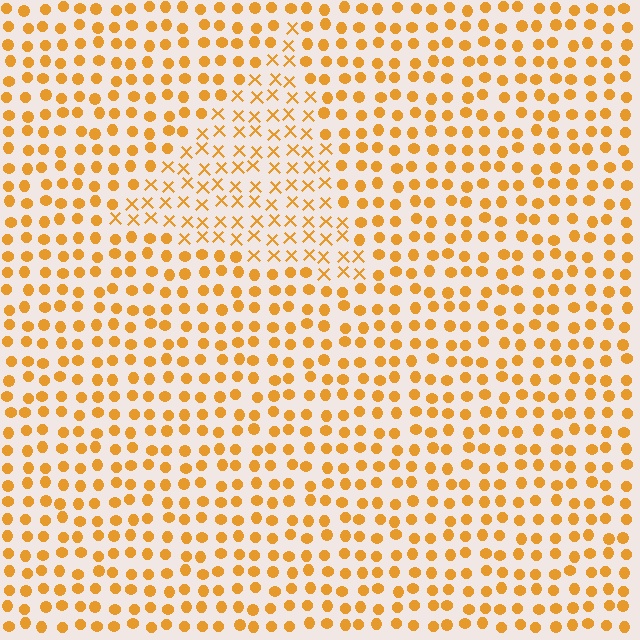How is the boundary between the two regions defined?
The boundary is defined by a change in element shape: X marks inside vs. circles outside. All elements share the same color and spacing.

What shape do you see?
I see a triangle.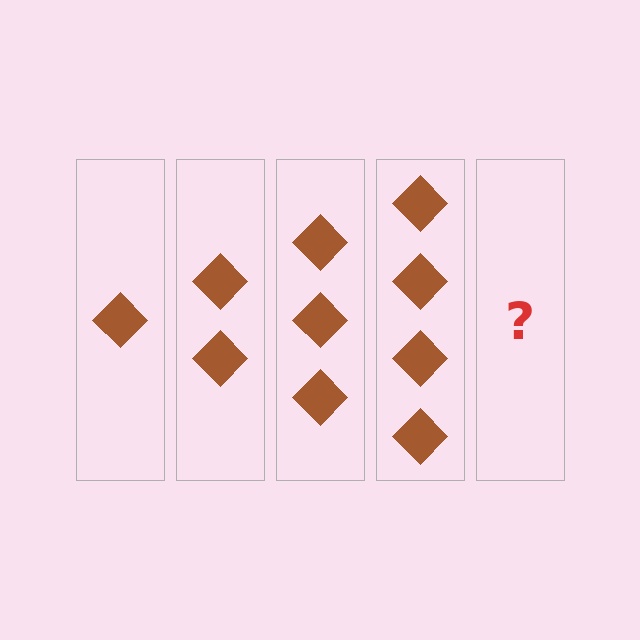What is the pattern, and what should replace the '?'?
The pattern is that each step adds one more diamond. The '?' should be 5 diamonds.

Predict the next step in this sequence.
The next step is 5 diamonds.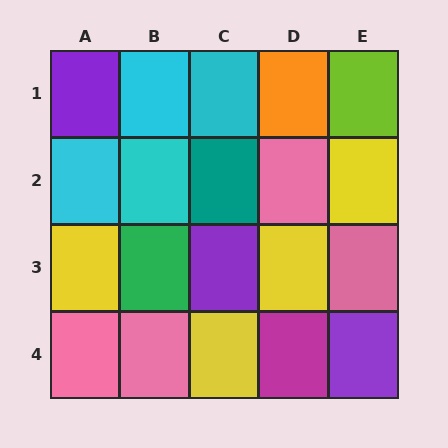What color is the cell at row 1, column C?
Cyan.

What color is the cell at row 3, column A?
Yellow.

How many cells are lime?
1 cell is lime.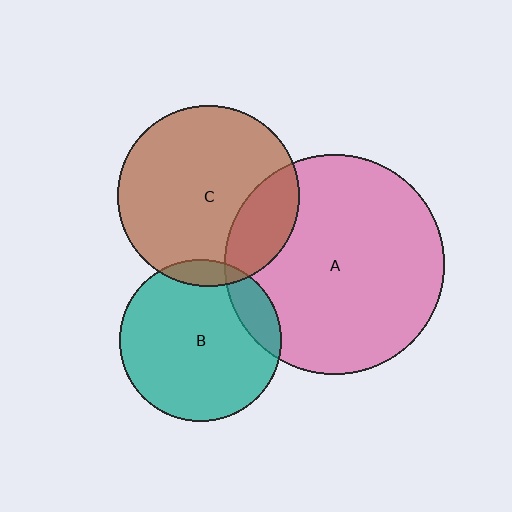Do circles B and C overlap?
Yes.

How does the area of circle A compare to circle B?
Approximately 1.8 times.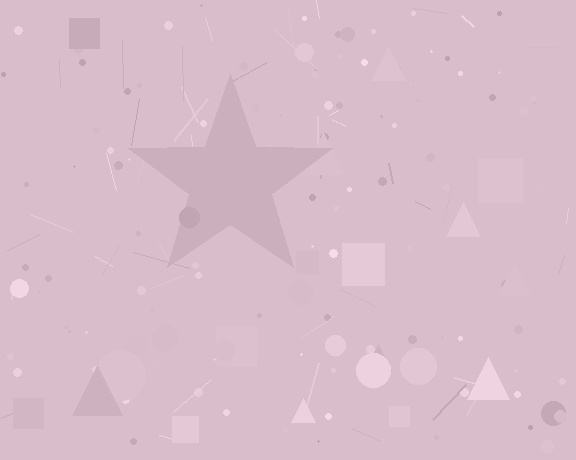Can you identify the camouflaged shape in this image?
The camouflaged shape is a star.